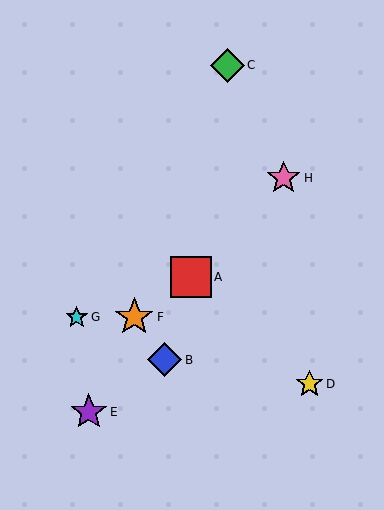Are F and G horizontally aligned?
Yes, both are at y≈317.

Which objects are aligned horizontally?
Objects F, G are aligned horizontally.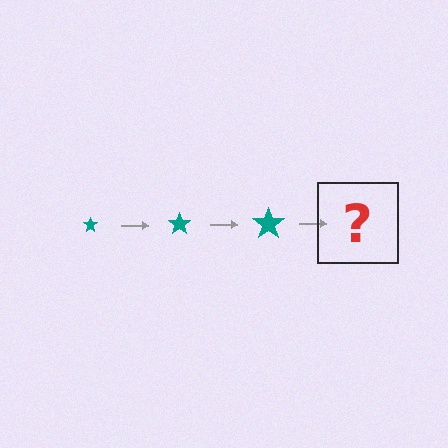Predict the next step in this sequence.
The next step is a teal star, larger than the previous one.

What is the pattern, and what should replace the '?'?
The pattern is that the star gets progressively larger each step. The '?' should be a teal star, larger than the previous one.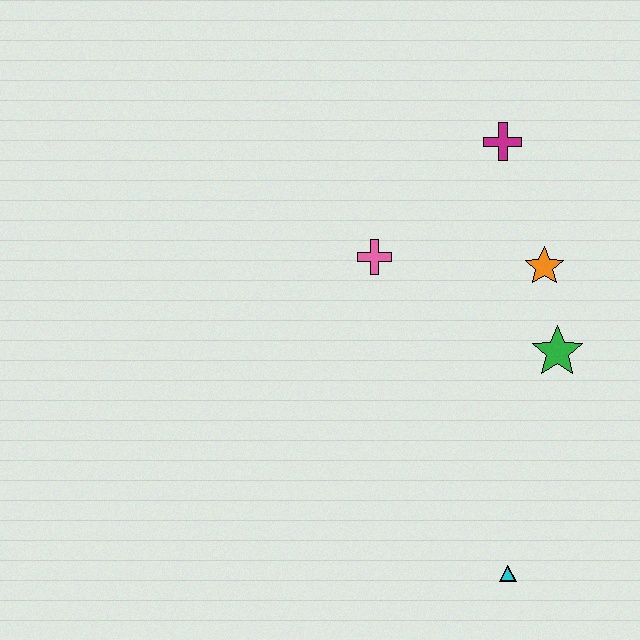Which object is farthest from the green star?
The cyan triangle is farthest from the green star.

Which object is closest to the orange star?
The green star is closest to the orange star.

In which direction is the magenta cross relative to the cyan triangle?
The magenta cross is above the cyan triangle.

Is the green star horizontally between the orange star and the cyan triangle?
No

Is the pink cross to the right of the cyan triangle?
No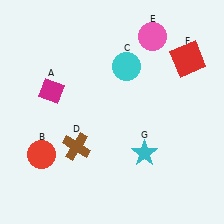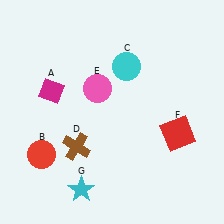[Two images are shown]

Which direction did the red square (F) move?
The red square (F) moved down.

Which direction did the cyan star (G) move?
The cyan star (G) moved left.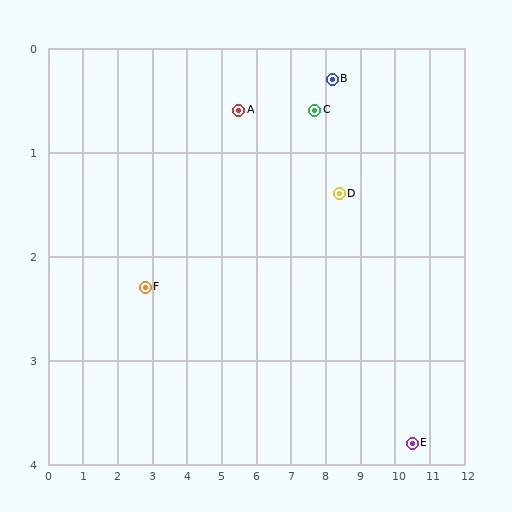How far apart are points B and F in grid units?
Points B and F are about 5.8 grid units apart.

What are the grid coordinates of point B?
Point B is at approximately (8.2, 0.3).